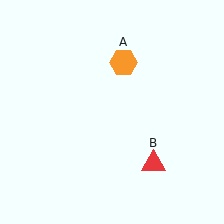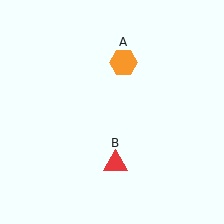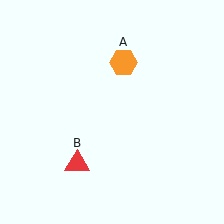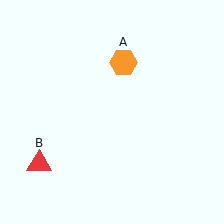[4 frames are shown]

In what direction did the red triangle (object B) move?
The red triangle (object B) moved left.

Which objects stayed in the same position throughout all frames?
Orange hexagon (object A) remained stationary.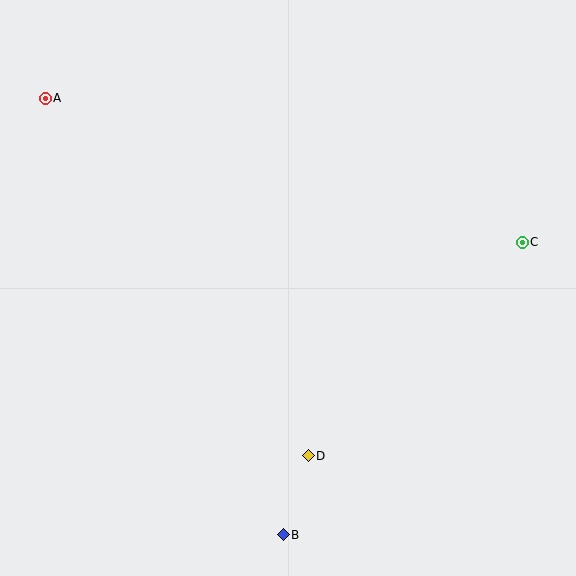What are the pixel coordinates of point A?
Point A is at (45, 98).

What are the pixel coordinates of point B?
Point B is at (283, 535).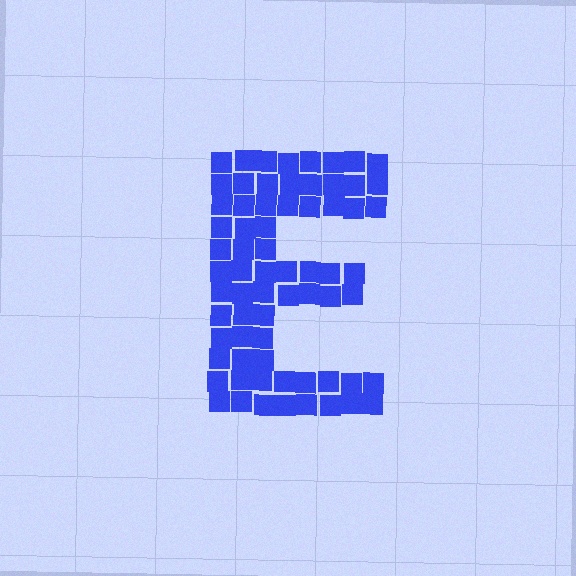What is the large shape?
The large shape is the letter E.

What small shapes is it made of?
It is made of small squares.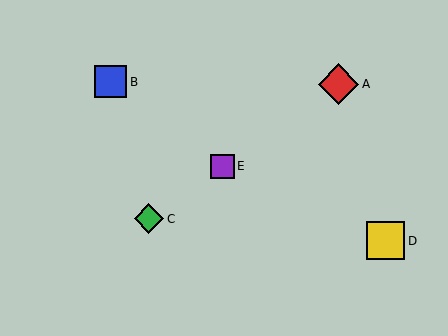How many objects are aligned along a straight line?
3 objects (A, C, E) are aligned along a straight line.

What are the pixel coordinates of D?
Object D is at (386, 241).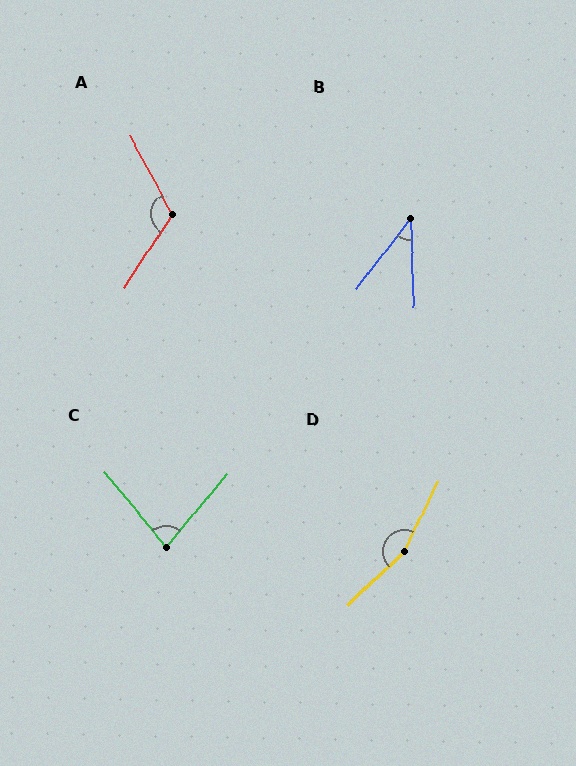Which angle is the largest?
D, at approximately 159 degrees.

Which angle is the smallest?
B, at approximately 39 degrees.